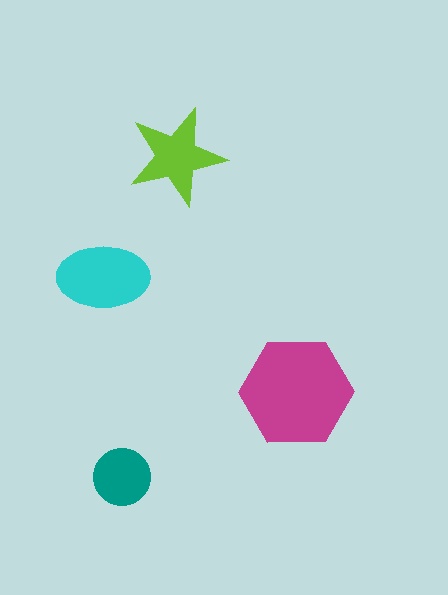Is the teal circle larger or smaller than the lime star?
Smaller.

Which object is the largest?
The magenta hexagon.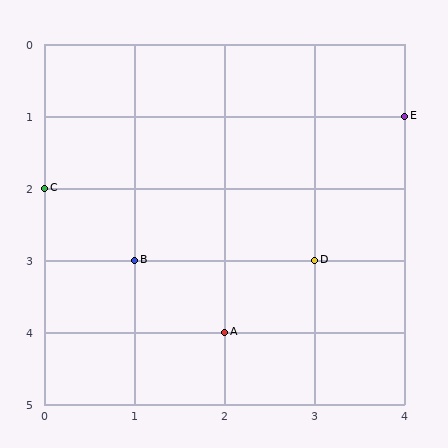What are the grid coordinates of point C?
Point C is at grid coordinates (0, 2).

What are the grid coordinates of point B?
Point B is at grid coordinates (1, 3).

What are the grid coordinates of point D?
Point D is at grid coordinates (3, 3).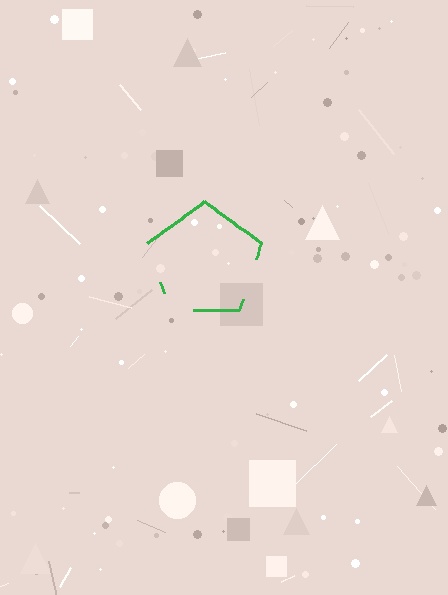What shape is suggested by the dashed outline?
The dashed outline suggests a pentagon.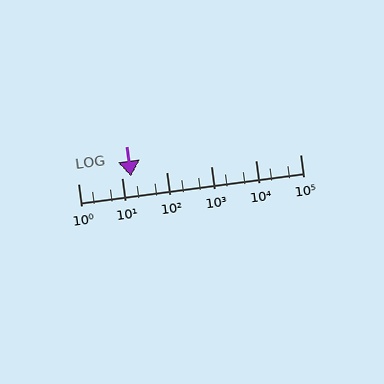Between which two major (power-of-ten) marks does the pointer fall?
The pointer is between 10 and 100.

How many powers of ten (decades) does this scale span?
The scale spans 5 decades, from 1 to 100000.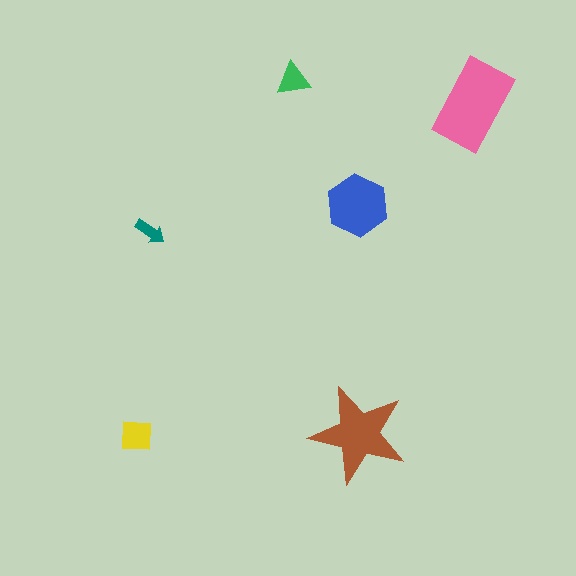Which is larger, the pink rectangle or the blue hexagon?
The pink rectangle.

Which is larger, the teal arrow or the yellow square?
The yellow square.